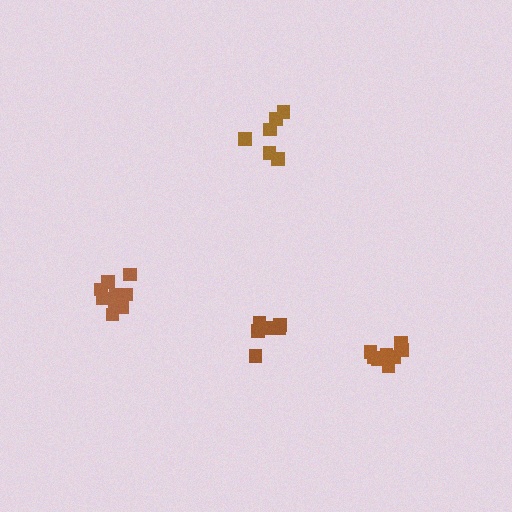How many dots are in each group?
Group 1: 6 dots, Group 2: 7 dots, Group 3: 10 dots, Group 4: 8 dots (31 total).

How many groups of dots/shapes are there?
There are 4 groups.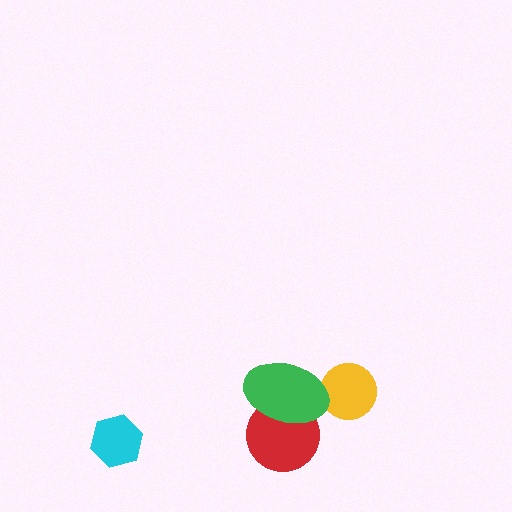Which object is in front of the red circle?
The green ellipse is in front of the red circle.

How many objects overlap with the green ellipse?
2 objects overlap with the green ellipse.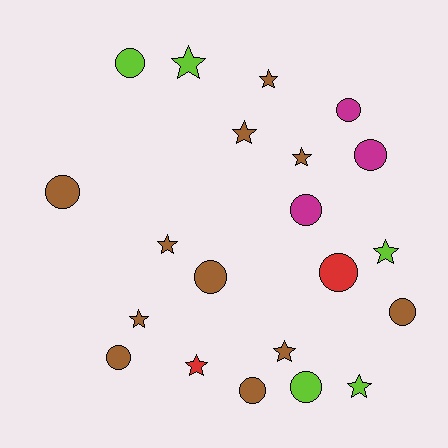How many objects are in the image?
There are 21 objects.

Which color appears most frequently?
Brown, with 11 objects.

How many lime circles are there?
There are 2 lime circles.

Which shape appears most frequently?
Circle, with 11 objects.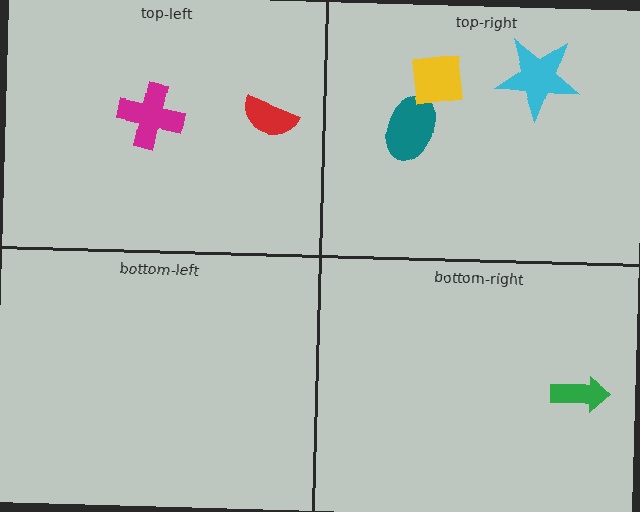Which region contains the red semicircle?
The top-left region.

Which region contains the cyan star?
The top-right region.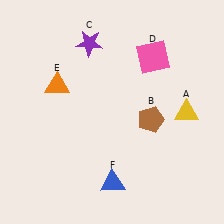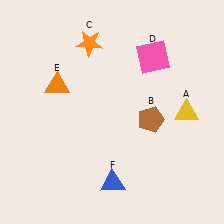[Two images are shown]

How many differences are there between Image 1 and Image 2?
There is 1 difference between the two images.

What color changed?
The star (C) changed from purple in Image 1 to orange in Image 2.